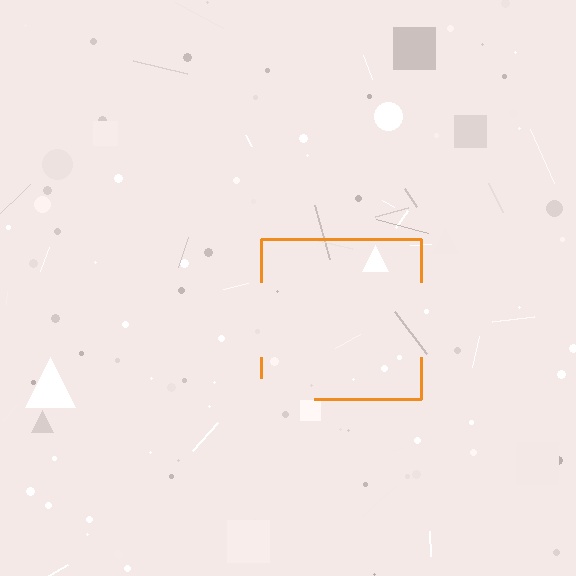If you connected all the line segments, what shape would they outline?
They would outline a square.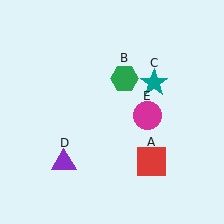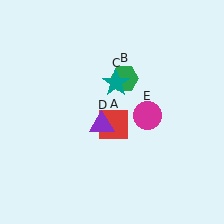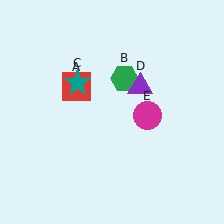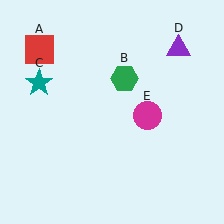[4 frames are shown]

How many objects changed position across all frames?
3 objects changed position: red square (object A), teal star (object C), purple triangle (object D).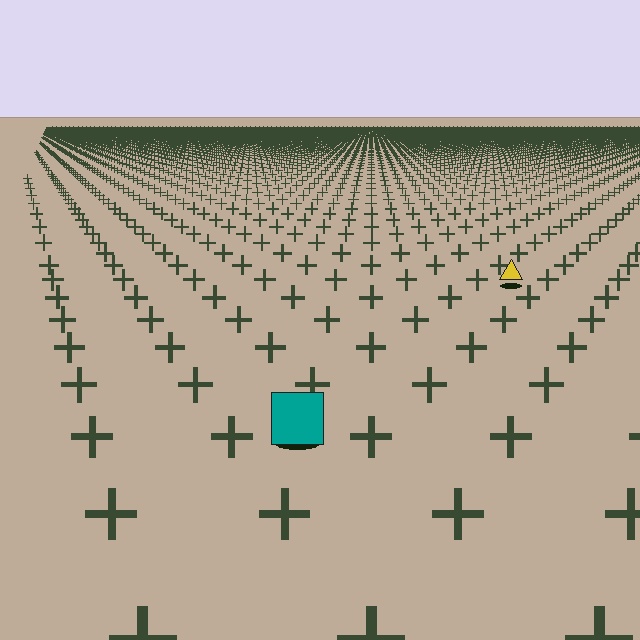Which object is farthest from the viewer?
The yellow triangle is farthest from the viewer. It appears smaller and the ground texture around it is denser.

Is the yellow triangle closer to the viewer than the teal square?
No. The teal square is closer — you can tell from the texture gradient: the ground texture is coarser near it.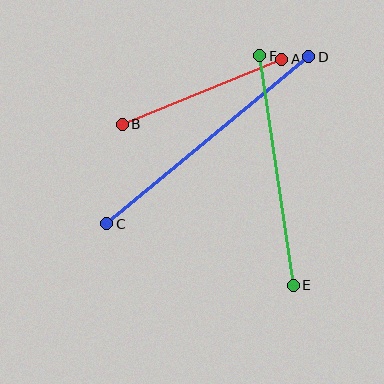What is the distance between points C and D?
The distance is approximately 262 pixels.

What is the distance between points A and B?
The distance is approximately 172 pixels.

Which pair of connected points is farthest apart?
Points C and D are farthest apart.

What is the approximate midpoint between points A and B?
The midpoint is at approximately (202, 92) pixels.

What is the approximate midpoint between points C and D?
The midpoint is at approximately (208, 140) pixels.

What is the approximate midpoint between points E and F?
The midpoint is at approximately (277, 170) pixels.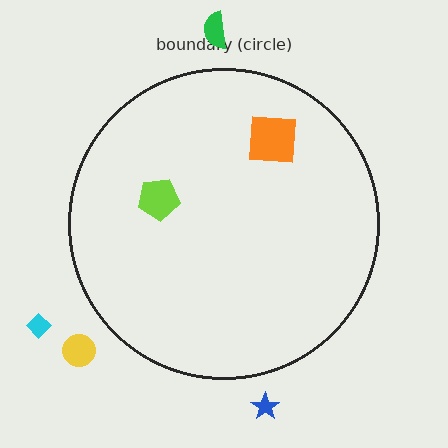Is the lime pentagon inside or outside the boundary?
Inside.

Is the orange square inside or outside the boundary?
Inside.